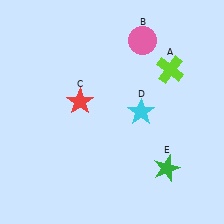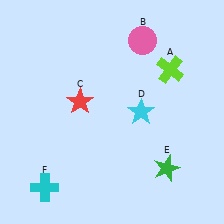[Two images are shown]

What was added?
A cyan cross (F) was added in Image 2.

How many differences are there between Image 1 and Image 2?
There is 1 difference between the two images.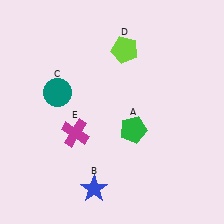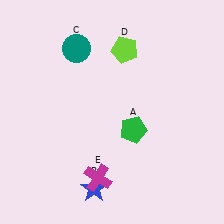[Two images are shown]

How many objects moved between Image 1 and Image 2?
2 objects moved between the two images.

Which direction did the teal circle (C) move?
The teal circle (C) moved up.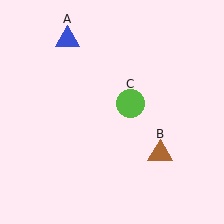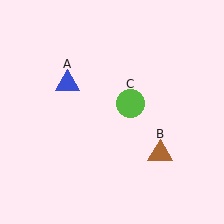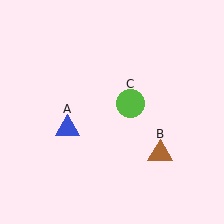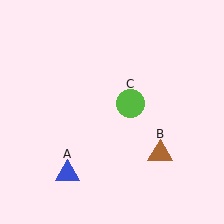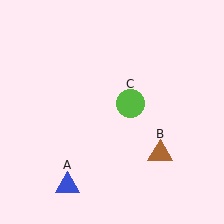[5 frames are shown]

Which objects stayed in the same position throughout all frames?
Brown triangle (object B) and lime circle (object C) remained stationary.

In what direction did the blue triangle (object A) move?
The blue triangle (object A) moved down.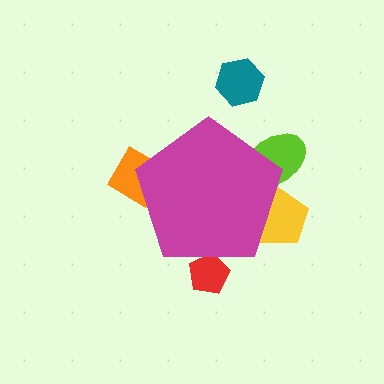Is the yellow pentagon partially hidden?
Yes, the yellow pentagon is partially hidden behind the magenta pentagon.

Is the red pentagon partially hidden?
Yes, the red pentagon is partially hidden behind the magenta pentagon.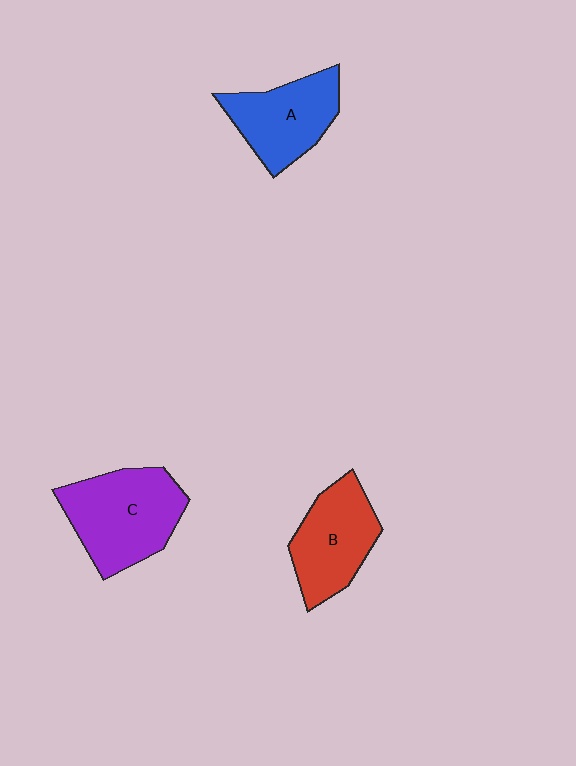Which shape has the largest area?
Shape C (purple).